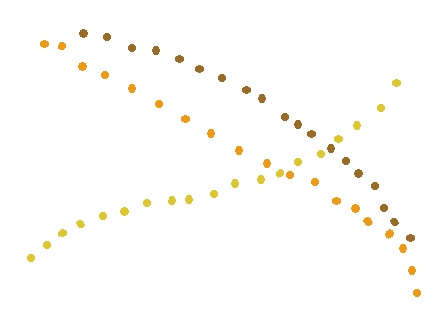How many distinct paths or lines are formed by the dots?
There are 3 distinct paths.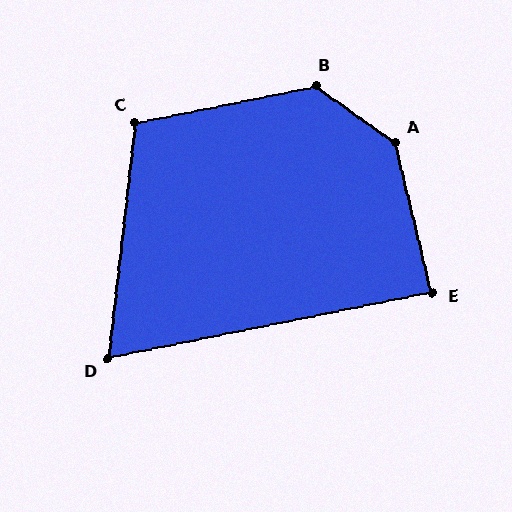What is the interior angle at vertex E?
Approximately 88 degrees (approximately right).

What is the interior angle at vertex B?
Approximately 134 degrees (obtuse).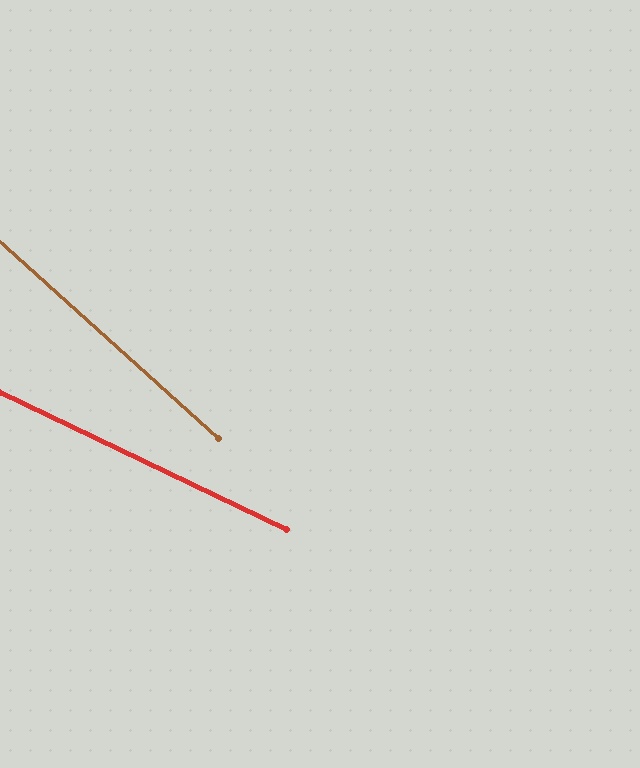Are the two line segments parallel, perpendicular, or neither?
Neither parallel nor perpendicular — they differ by about 16°.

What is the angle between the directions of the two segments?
Approximately 16 degrees.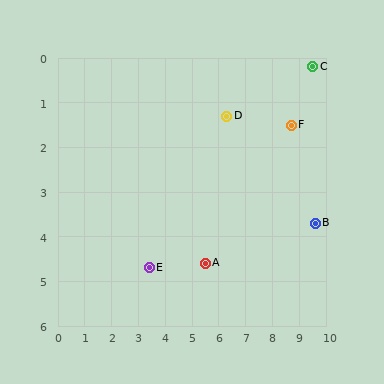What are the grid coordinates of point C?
Point C is at approximately (9.5, 0.2).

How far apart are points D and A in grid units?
Points D and A are about 3.4 grid units apart.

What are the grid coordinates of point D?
Point D is at approximately (6.3, 1.3).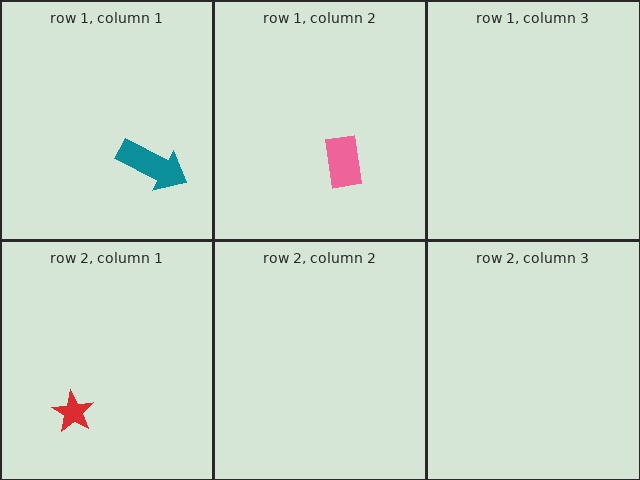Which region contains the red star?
The row 2, column 1 region.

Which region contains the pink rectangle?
The row 1, column 2 region.